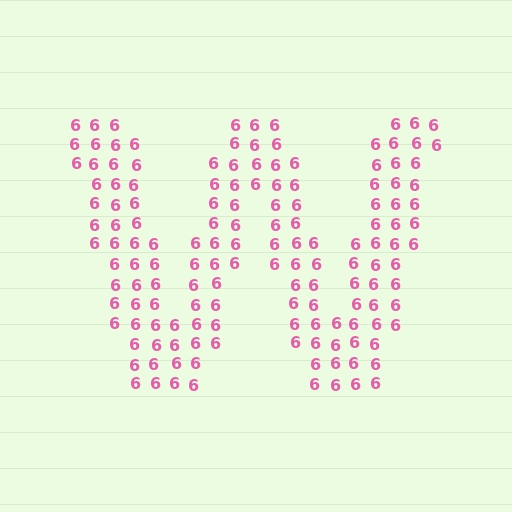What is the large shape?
The large shape is the letter W.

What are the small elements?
The small elements are digit 6's.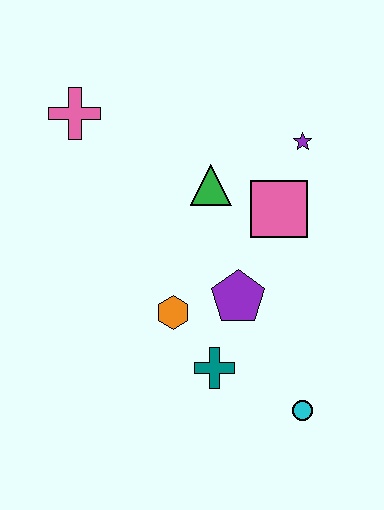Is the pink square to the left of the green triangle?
No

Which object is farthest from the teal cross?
The pink cross is farthest from the teal cross.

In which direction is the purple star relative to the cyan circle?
The purple star is above the cyan circle.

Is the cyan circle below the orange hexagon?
Yes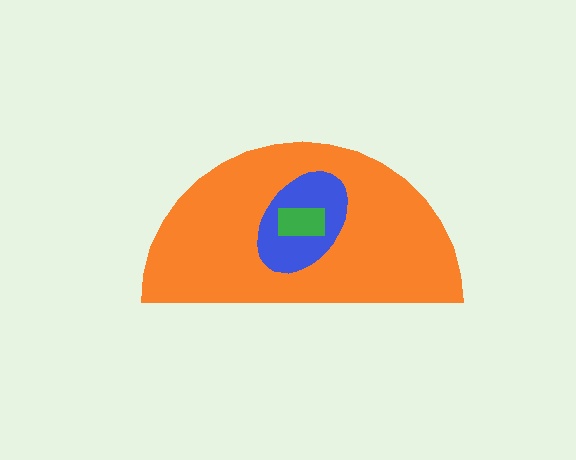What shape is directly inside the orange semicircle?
The blue ellipse.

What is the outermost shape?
The orange semicircle.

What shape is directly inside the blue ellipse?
The green rectangle.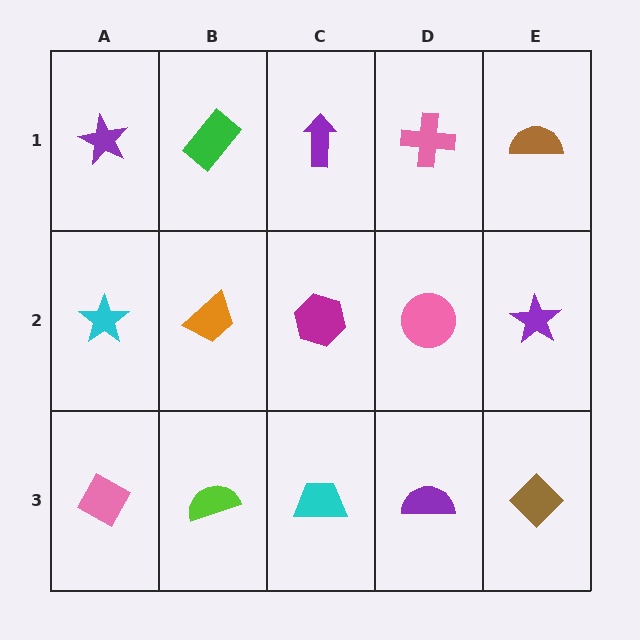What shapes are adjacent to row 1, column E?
A purple star (row 2, column E), a pink cross (row 1, column D).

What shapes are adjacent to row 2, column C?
A purple arrow (row 1, column C), a cyan trapezoid (row 3, column C), an orange trapezoid (row 2, column B), a pink circle (row 2, column D).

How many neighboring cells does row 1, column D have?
3.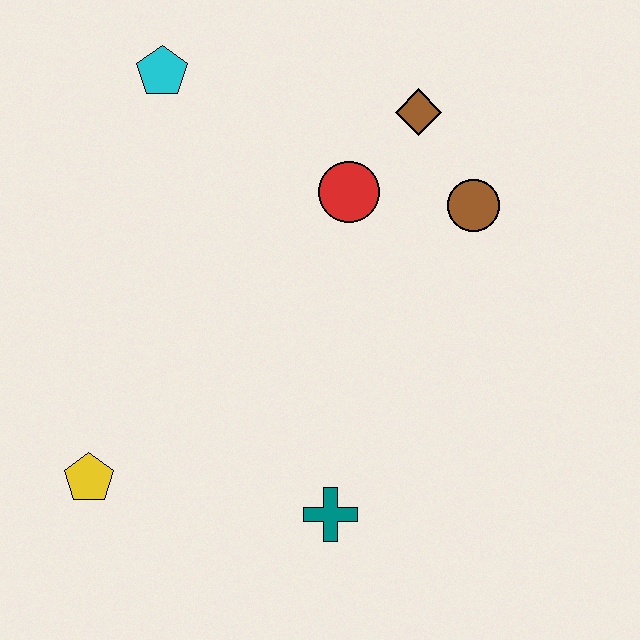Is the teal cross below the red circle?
Yes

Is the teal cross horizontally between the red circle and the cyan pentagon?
Yes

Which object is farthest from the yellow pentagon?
The brown diamond is farthest from the yellow pentagon.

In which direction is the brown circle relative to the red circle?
The brown circle is to the right of the red circle.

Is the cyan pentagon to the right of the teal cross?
No